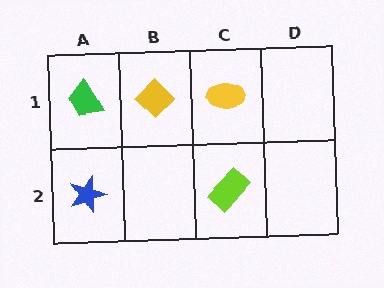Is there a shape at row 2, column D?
No, that cell is empty.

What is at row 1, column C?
A yellow ellipse.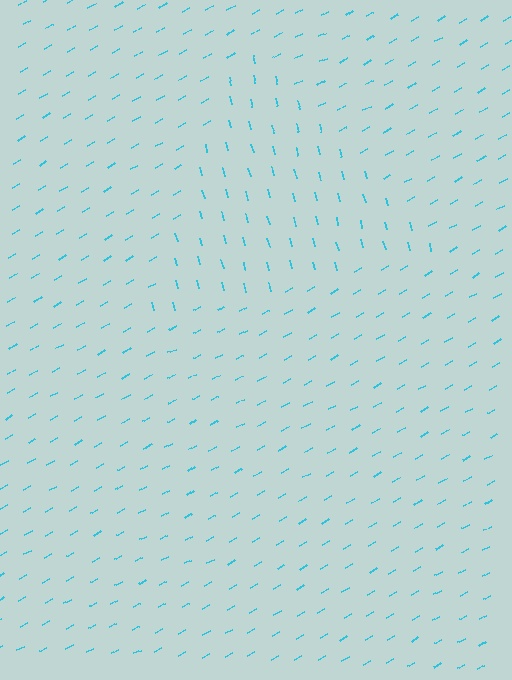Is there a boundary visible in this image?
Yes, there is a texture boundary formed by a change in line orientation.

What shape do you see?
I see a triangle.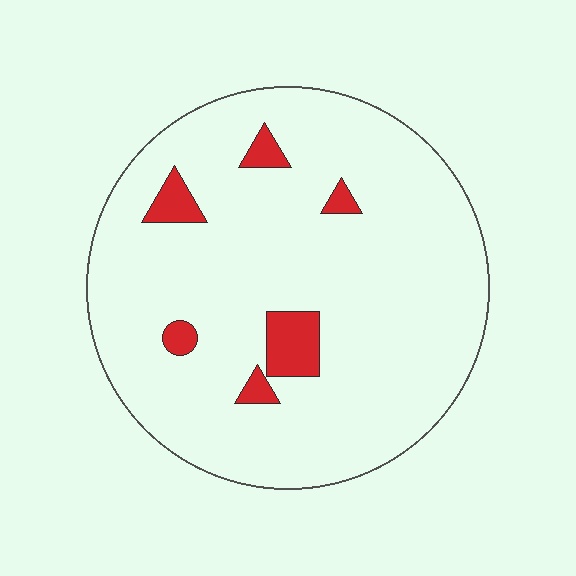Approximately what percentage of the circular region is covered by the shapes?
Approximately 5%.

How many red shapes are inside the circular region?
6.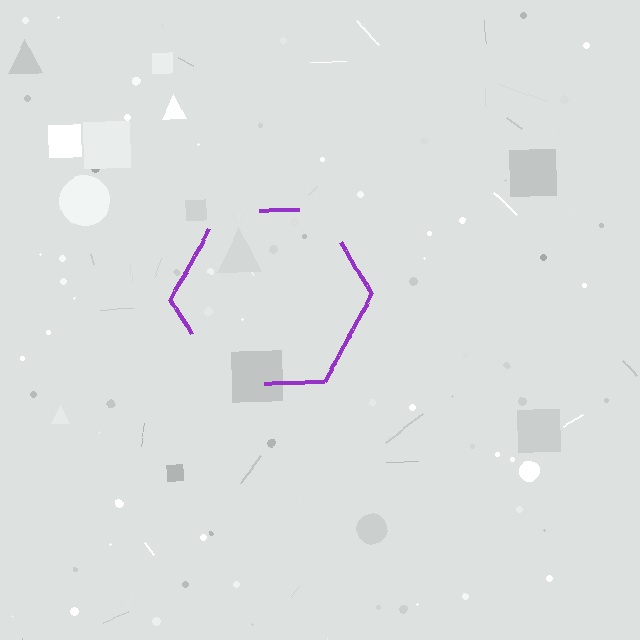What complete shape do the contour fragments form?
The contour fragments form a hexagon.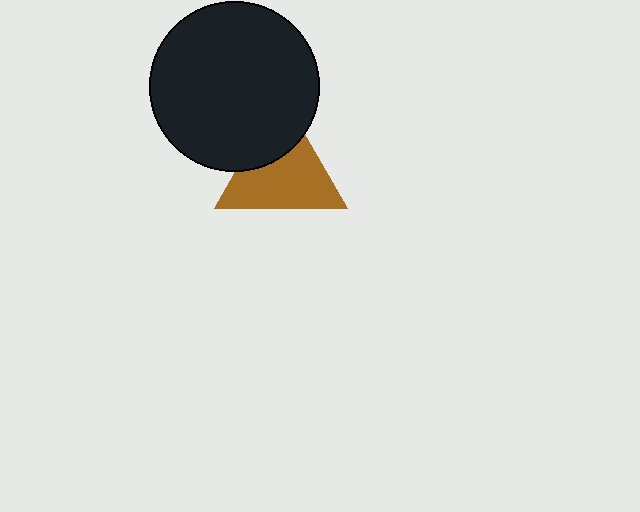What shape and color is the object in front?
The object in front is a black circle.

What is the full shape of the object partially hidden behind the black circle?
The partially hidden object is a brown triangle.